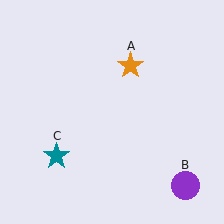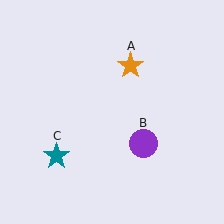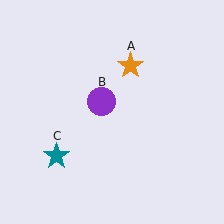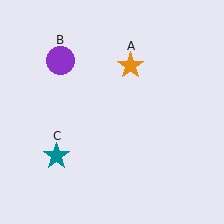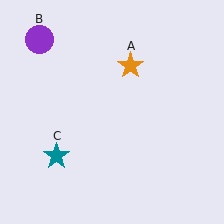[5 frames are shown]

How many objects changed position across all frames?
1 object changed position: purple circle (object B).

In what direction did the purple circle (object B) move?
The purple circle (object B) moved up and to the left.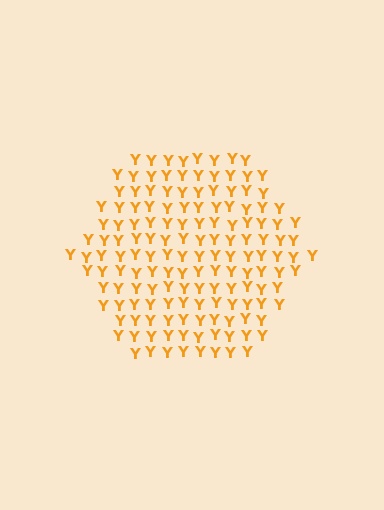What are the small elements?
The small elements are letter Y's.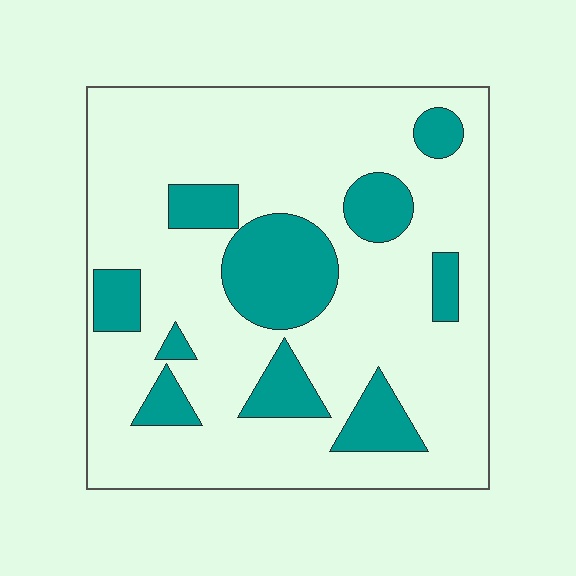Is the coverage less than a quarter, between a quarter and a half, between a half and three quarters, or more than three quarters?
Less than a quarter.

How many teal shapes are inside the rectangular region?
10.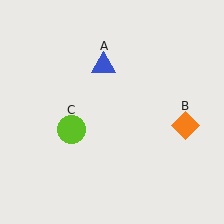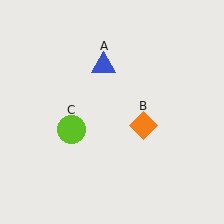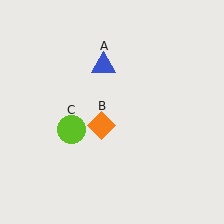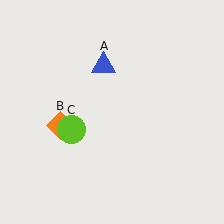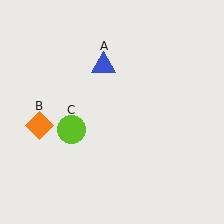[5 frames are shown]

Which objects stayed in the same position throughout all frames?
Blue triangle (object A) and lime circle (object C) remained stationary.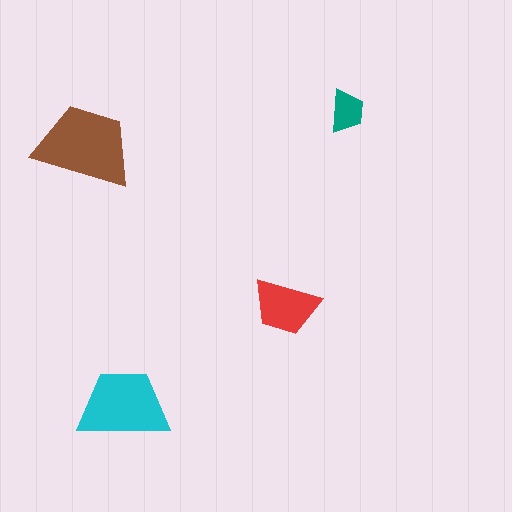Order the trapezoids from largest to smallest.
the brown one, the cyan one, the red one, the teal one.